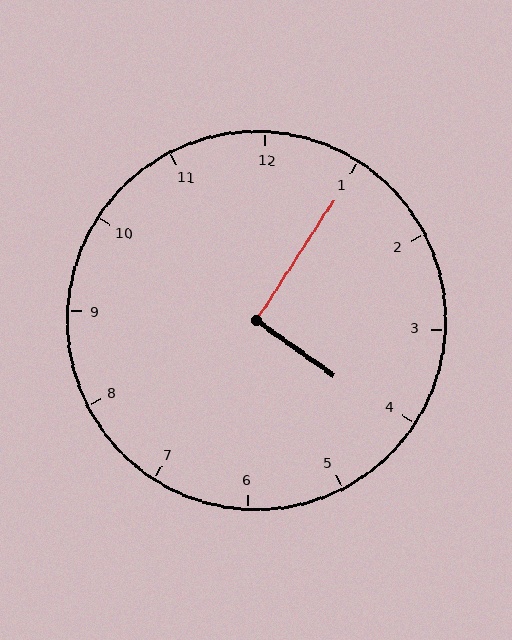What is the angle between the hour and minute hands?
Approximately 92 degrees.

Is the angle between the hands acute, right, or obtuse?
It is right.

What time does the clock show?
4:05.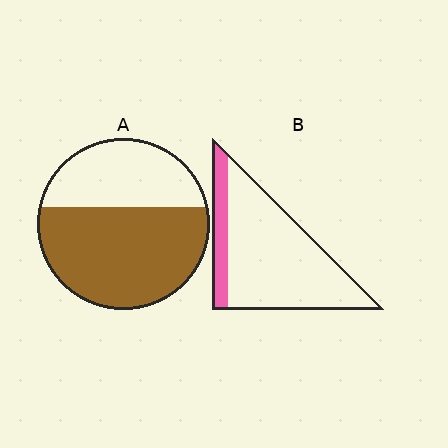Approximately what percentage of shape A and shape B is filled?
A is approximately 65% and B is approximately 20%.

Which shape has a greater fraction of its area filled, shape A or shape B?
Shape A.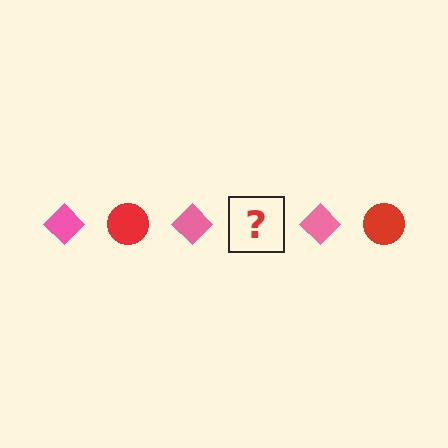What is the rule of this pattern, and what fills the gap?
The rule is that the pattern alternates between pink diamond and red circle. The gap should be filled with a red circle.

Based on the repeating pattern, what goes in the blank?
The blank should be a red circle.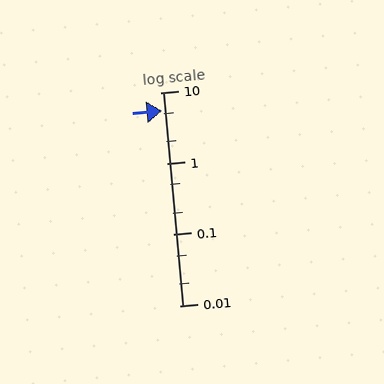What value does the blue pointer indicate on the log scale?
The pointer indicates approximately 5.5.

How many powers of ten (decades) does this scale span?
The scale spans 3 decades, from 0.01 to 10.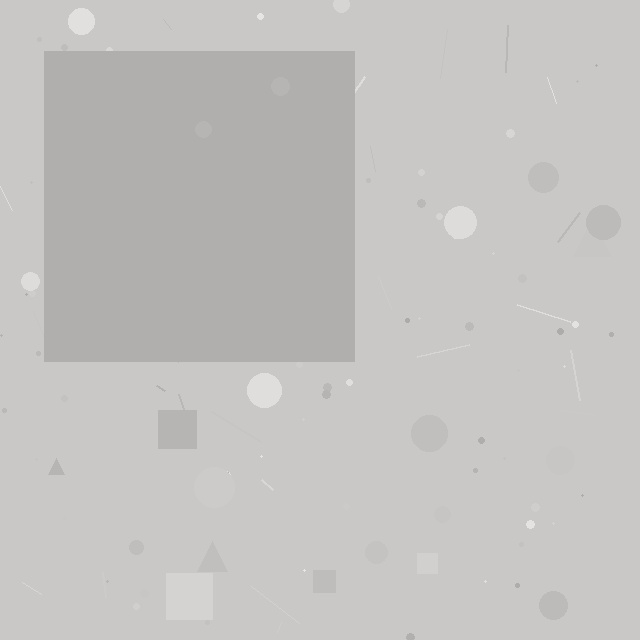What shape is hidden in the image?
A square is hidden in the image.